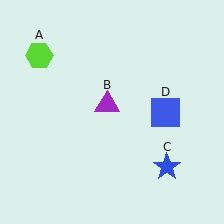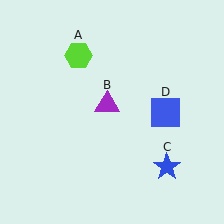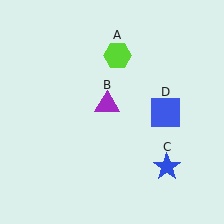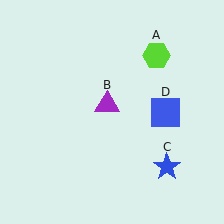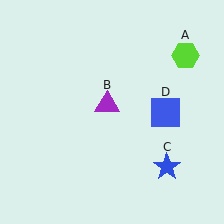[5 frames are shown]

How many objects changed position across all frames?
1 object changed position: lime hexagon (object A).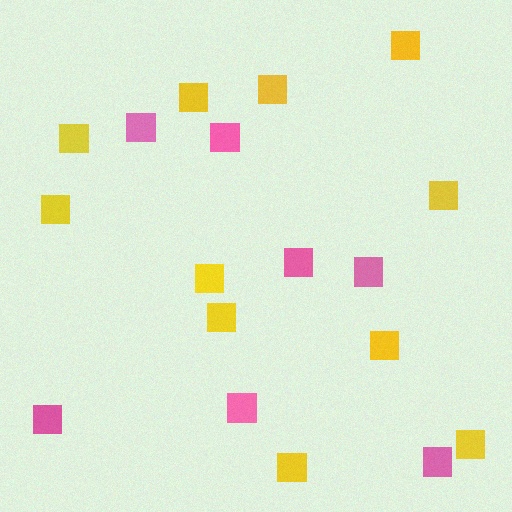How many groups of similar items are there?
There are 2 groups: one group of yellow squares (11) and one group of pink squares (7).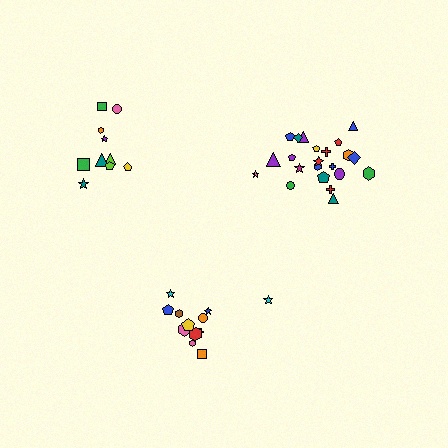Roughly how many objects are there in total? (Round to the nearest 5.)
Roughly 45 objects in total.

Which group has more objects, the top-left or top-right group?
The top-right group.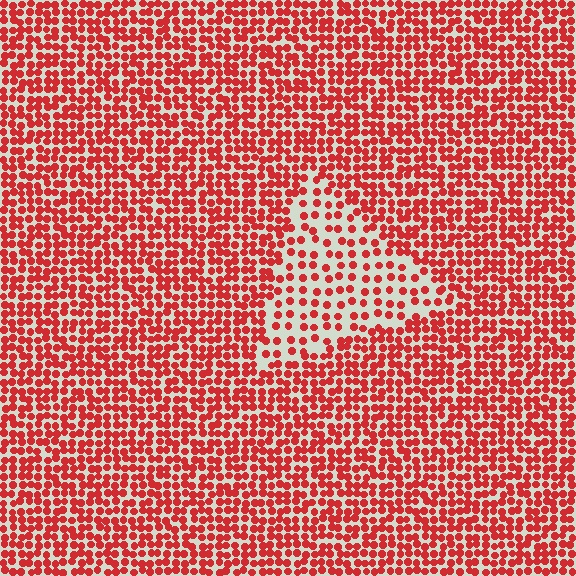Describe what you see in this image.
The image contains small red elements arranged at two different densities. A triangle-shaped region is visible where the elements are less densely packed than the surrounding area.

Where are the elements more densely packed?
The elements are more densely packed outside the triangle boundary.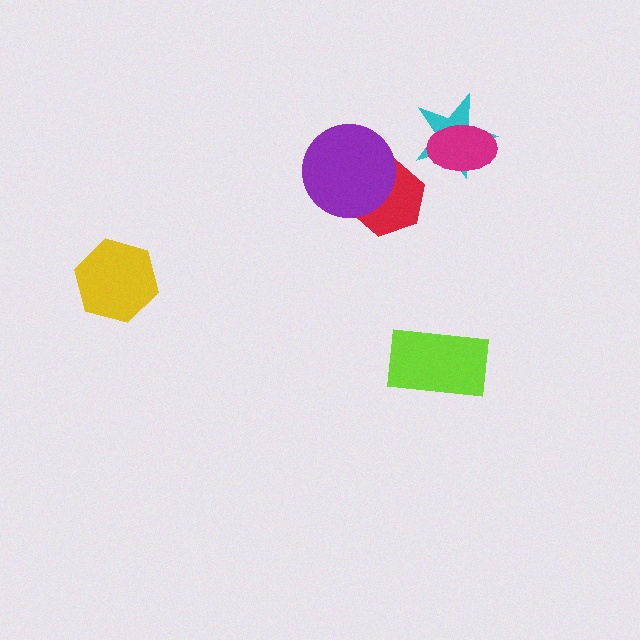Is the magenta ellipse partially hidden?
No, no other shape covers it.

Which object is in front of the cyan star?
The magenta ellipse is in front of the cyan star.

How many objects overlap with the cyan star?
1 object overlaps with the cyan star.